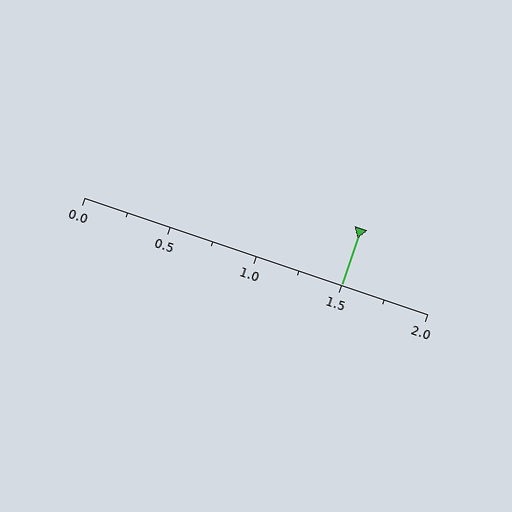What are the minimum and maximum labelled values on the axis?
The axis runs from 0.0 to 2.0.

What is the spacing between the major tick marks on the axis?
The major ticks are spaced 0.5 apart.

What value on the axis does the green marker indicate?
The marker indicates approximately 1.5.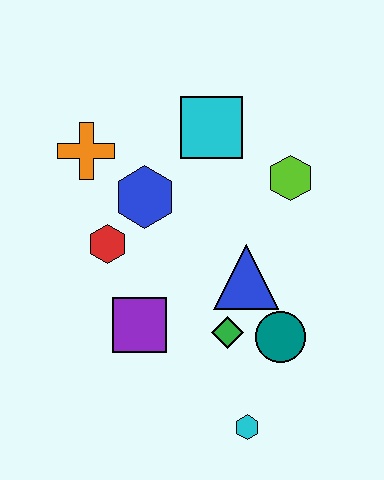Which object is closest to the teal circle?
The green diamond is closest to the teal circle.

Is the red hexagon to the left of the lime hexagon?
Yes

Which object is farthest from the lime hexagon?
The cyan hexagon is farthest from the lime hexagon.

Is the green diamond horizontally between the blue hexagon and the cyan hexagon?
Yes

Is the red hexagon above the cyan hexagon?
Yes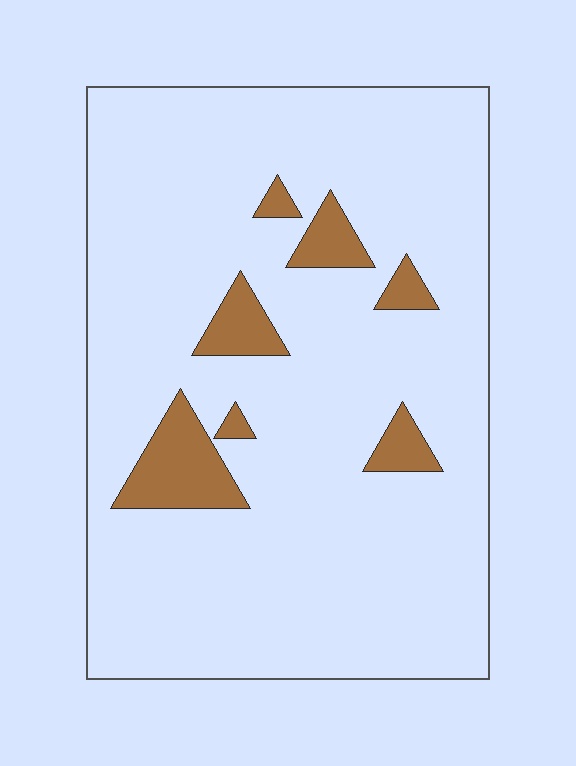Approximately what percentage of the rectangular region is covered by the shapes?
Approximately 10%.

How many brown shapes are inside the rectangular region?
7.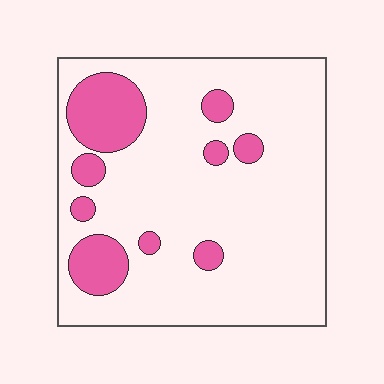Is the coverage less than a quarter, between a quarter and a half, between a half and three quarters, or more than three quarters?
Less than a quarter.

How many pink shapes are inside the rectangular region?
9.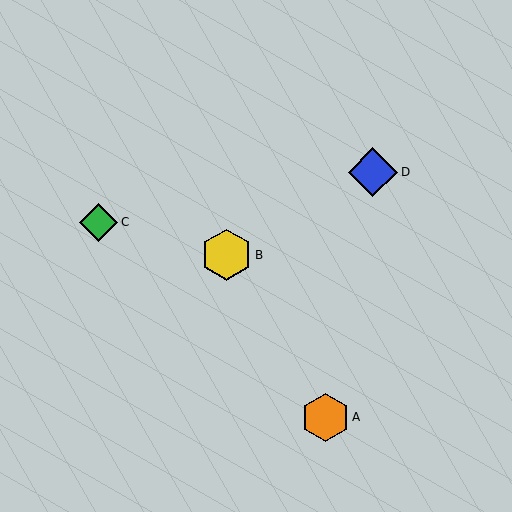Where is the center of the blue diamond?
The center of the blue diamond is at (373, 172).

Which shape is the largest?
The yellow hexagon (labeled B) is the largest.